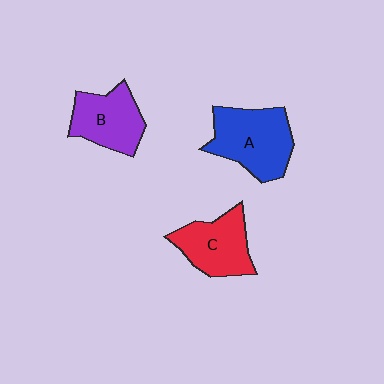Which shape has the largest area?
Shape A (blue).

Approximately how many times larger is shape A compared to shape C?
Approximately 1.2 times.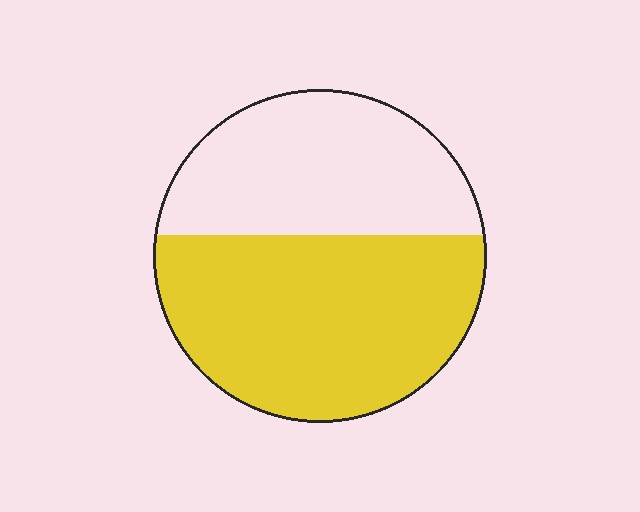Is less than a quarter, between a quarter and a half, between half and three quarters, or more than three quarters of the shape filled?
Between half and three quarters.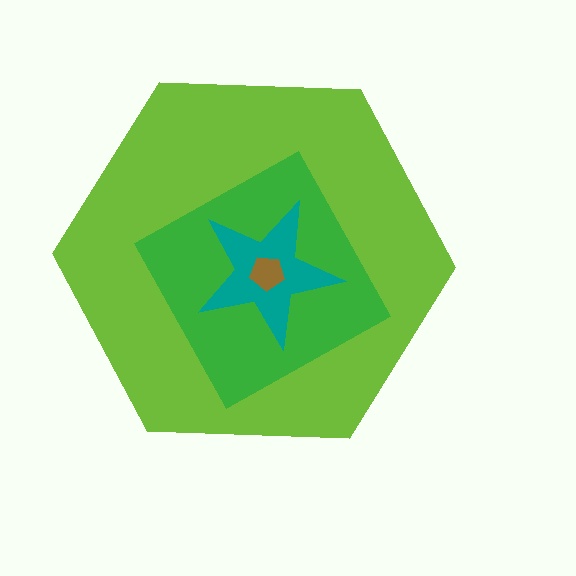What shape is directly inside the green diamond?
The teal star.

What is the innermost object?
The brown pentagon.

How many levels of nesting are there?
4.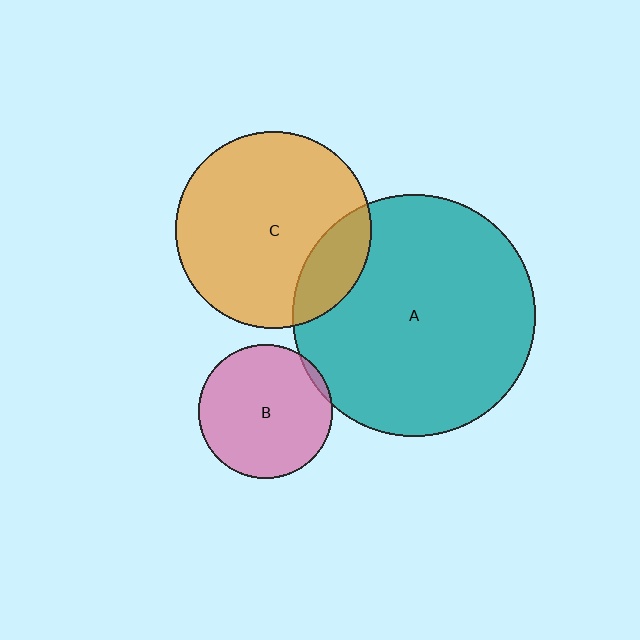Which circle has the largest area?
Circle A (teal).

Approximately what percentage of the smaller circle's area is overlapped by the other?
Approximately 5%.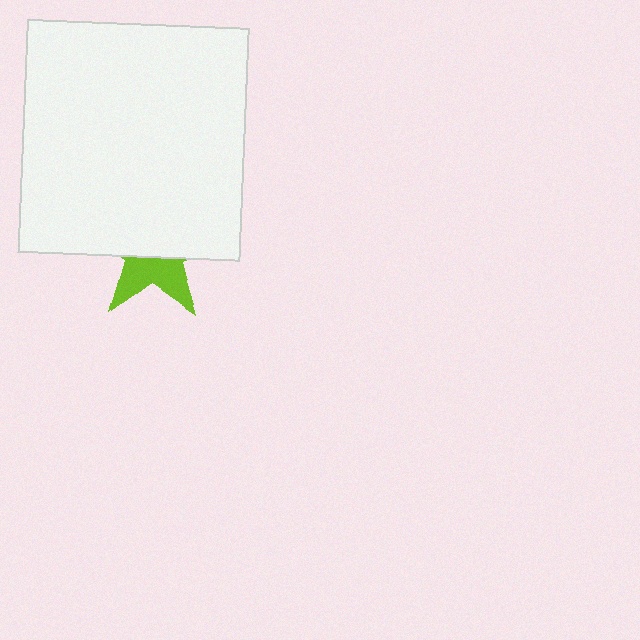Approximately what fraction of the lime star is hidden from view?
Roughly 61% of the lime star is hidden behind the white rectangle.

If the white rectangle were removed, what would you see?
You would see the complete lime star.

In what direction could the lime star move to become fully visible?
The lime star could move down. That would shift it out from behind the white rectangle entirely.